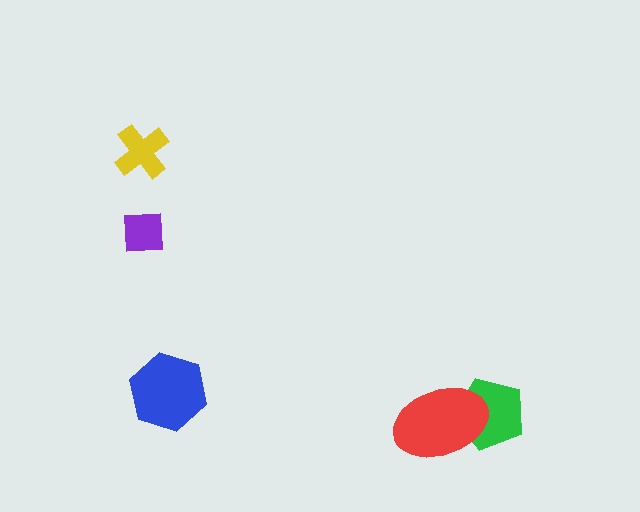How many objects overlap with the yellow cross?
0 objects overlap with the yellow cross.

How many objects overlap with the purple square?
0 objects overlap with the purple square.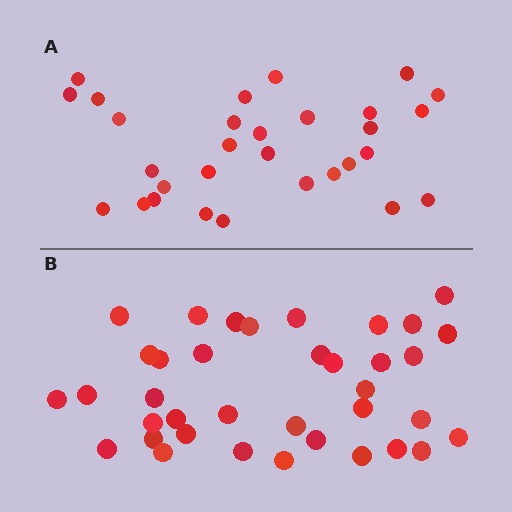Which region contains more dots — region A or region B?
Region B (the bottom region) has more dots.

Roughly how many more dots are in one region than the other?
Region B has roughly 8 or so more dots than region A.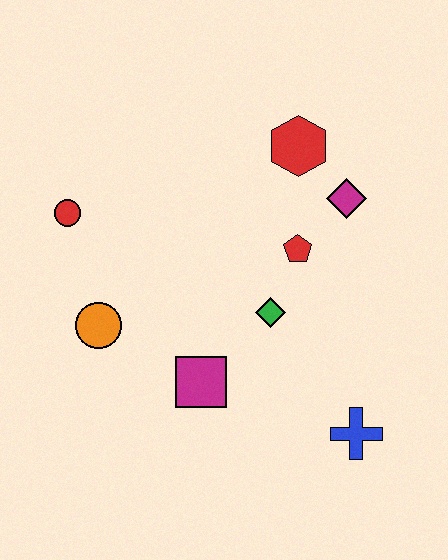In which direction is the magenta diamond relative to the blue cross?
The magenta diamond is above the blue cross.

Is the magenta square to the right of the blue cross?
No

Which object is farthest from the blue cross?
The red circle is farthest from the blue cross.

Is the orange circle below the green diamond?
Yes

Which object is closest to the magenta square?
The green diamond is closest to the magenta square.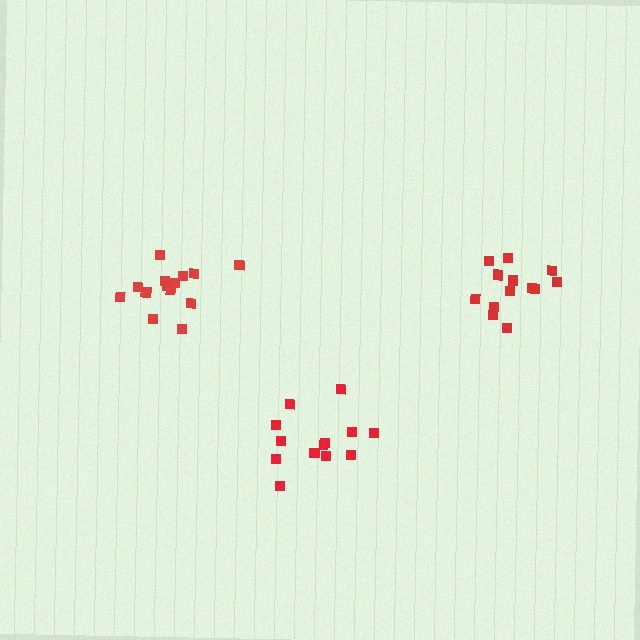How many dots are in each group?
Group 1: 13 dots, Group 2: 13 dots, Group 3: 15 dots (41 total).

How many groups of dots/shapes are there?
There are 3 groups.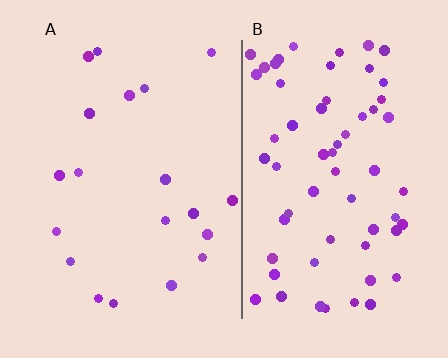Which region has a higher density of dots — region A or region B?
B (the right).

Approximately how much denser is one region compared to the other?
Approximately 3.3× — region B over region A.